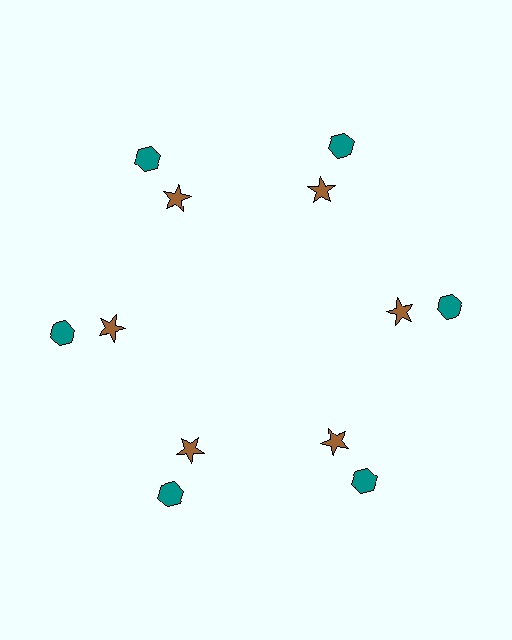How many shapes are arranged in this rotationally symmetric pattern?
There are 12 shapes, arranged in 6 groups of 2.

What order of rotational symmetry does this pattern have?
This pattern has 6-fold rotational symmetry.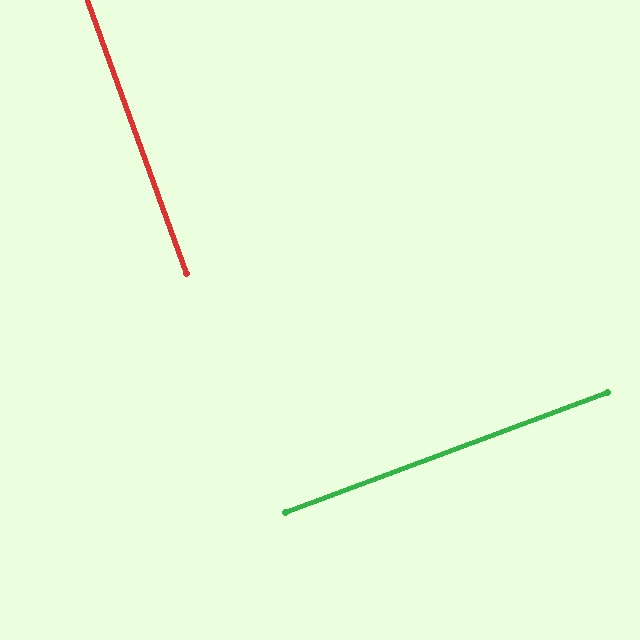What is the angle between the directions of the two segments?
Approximately 89 degrees.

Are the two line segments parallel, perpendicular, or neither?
Perpendicular — they meet at approximately 89°.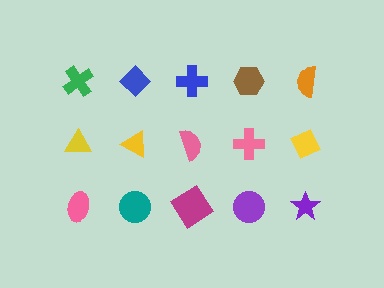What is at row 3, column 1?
A pink ellipse.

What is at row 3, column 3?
A magenta diamond.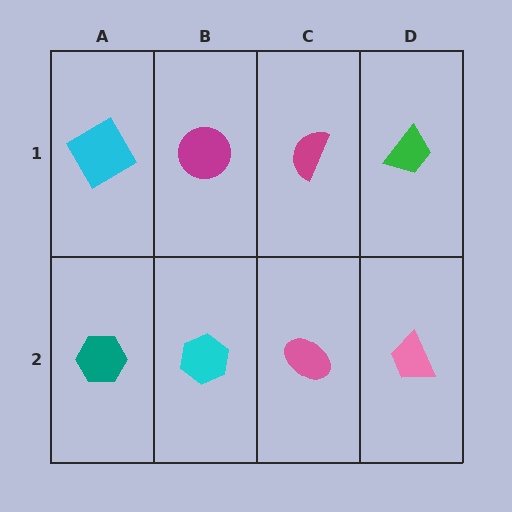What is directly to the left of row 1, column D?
A magenta semicircle.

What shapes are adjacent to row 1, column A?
A teal hexagon (row 2, column A), a magenta circle (row 1, column B).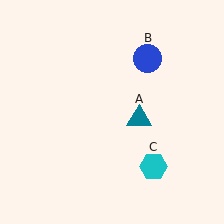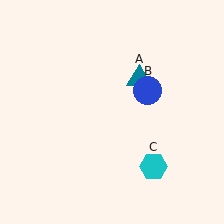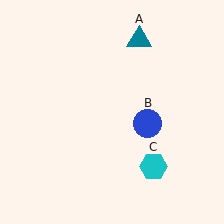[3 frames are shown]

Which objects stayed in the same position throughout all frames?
Cyan hexagon (object C) remained stationary.